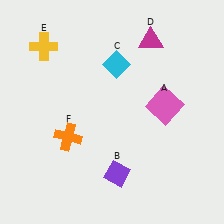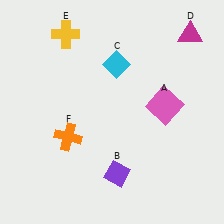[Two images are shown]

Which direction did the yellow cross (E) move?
The yellow cross (E) moved right.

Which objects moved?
The objects that moved are: the magenta triangle (D), the yellow cross (E).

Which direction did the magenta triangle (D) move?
The magenta triangle (D) moved right.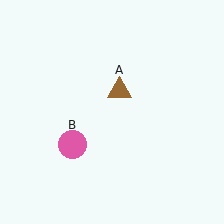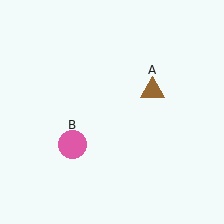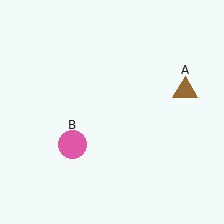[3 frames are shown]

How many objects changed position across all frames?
1 object changed position: brown triangle (object A).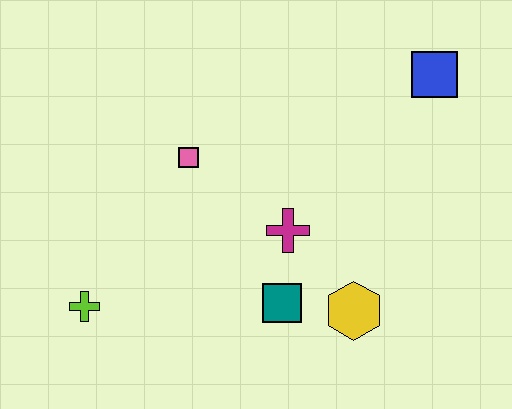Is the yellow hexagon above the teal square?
No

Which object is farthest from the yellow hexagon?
The lime cross is farthest from the yellow hexagon.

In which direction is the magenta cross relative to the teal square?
The magenta cross is above the teal square.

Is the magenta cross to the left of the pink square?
No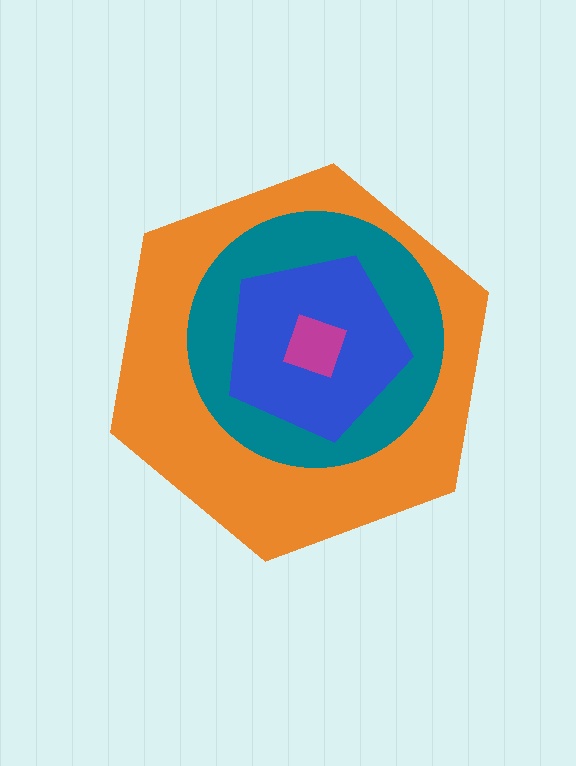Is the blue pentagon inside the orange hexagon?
Yes.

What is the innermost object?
The magenta square.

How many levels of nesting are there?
4.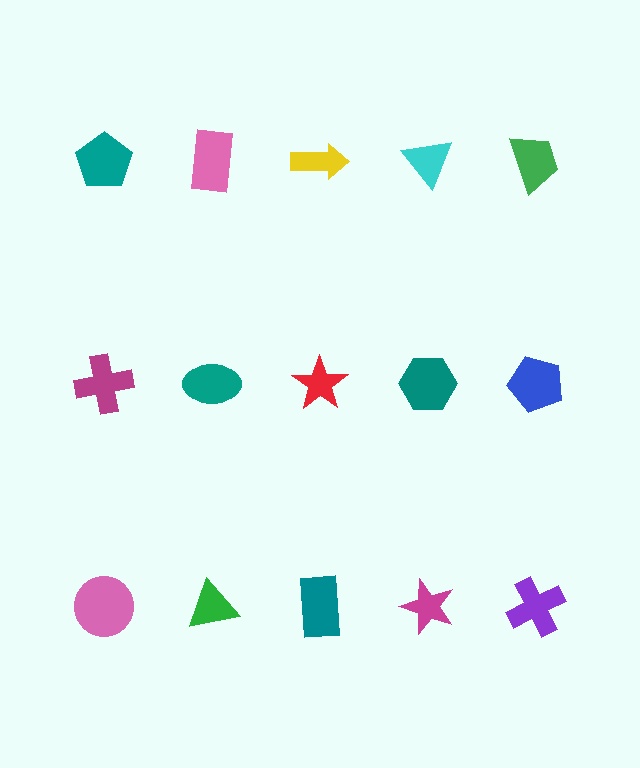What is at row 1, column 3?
A yellow arrow.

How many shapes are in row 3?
5 shapes.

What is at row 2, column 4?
A teal hexagon.